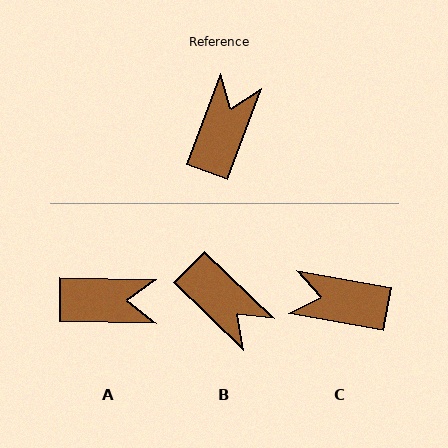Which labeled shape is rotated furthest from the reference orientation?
B, about 113 degrees away.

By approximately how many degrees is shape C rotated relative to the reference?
Approximately 100 degrees counter-clockwise.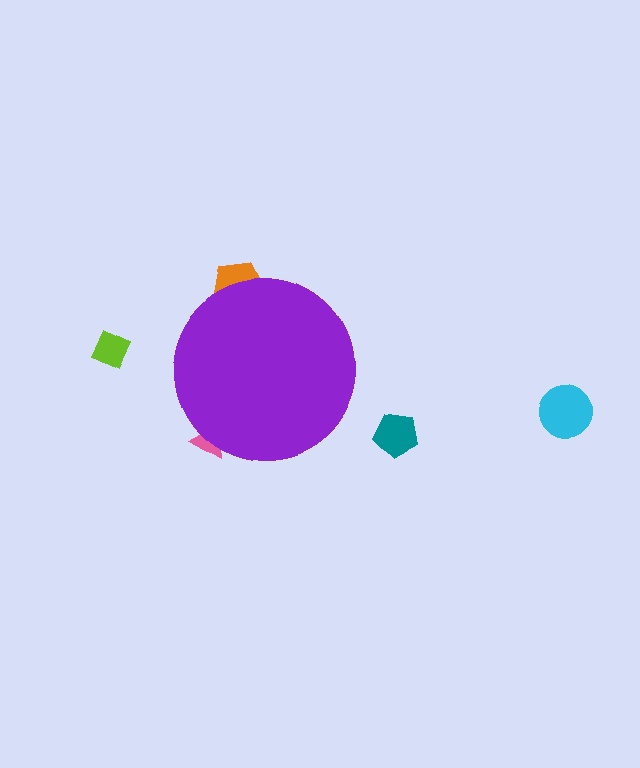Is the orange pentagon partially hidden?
Yes, the orange pentagon is partially hidden behind the purple circle.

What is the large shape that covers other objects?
A purple circle.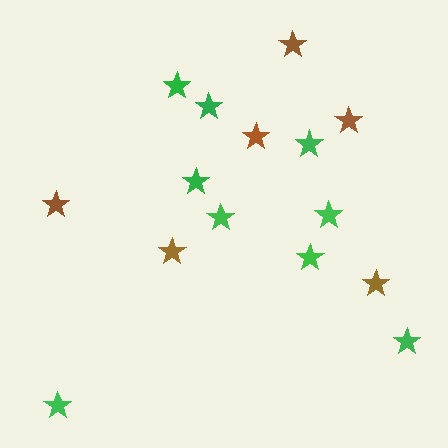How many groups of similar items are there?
There are 2 groups: one group of brown stars (6) and one group of green stars (9).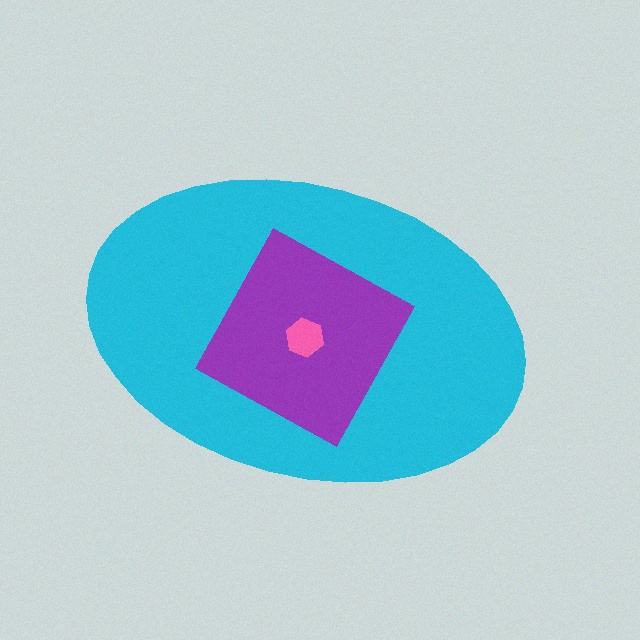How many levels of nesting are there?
3.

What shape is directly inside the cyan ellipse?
The purple square.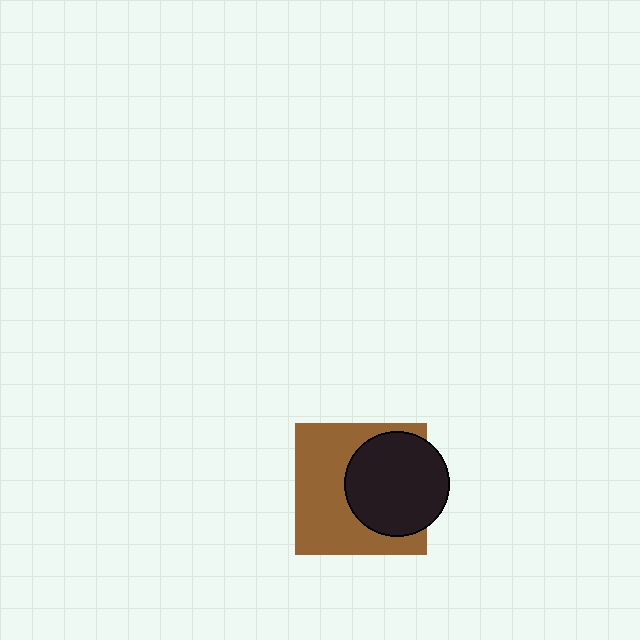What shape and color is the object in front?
The object in front is a black circle.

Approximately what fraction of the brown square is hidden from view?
Roughly 43% of the brown square is hidden behind the black circle.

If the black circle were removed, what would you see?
You would see the complete brown square.